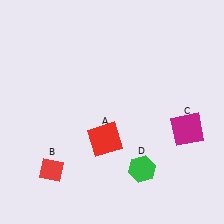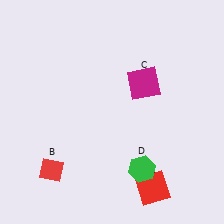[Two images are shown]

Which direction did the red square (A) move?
The red square (A) moved down.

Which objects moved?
The objects that moved are: the red square (A), the magenta square (C).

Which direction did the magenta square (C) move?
The magenta square (C) moved up.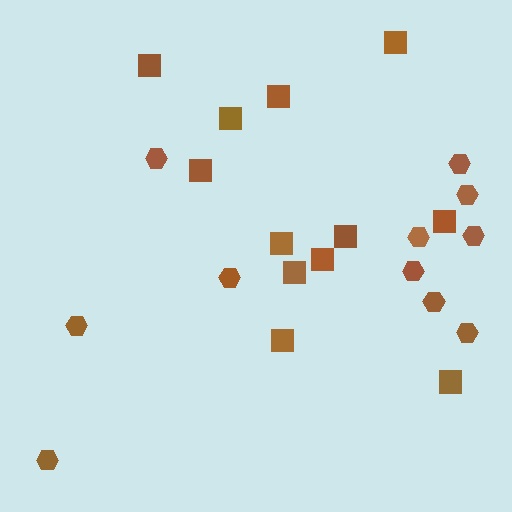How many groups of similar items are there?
There are 2 groups: one group of squares (12) and one group of hexagons (11).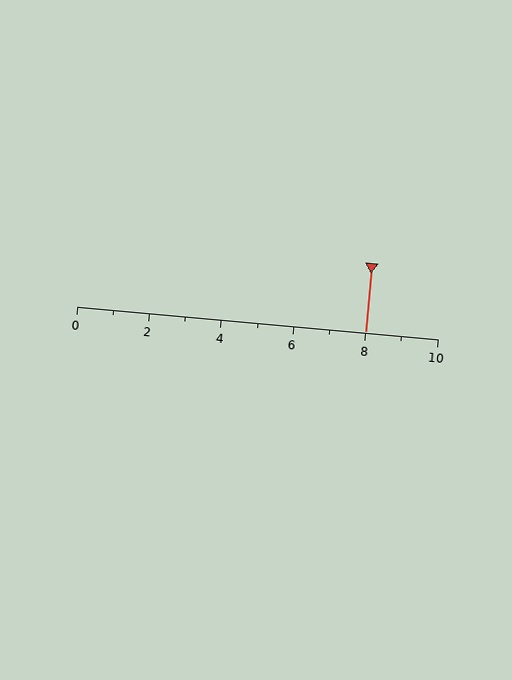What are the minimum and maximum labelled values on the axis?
The axis runs from 0 to 10.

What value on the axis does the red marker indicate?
The marker indicates approximately 8.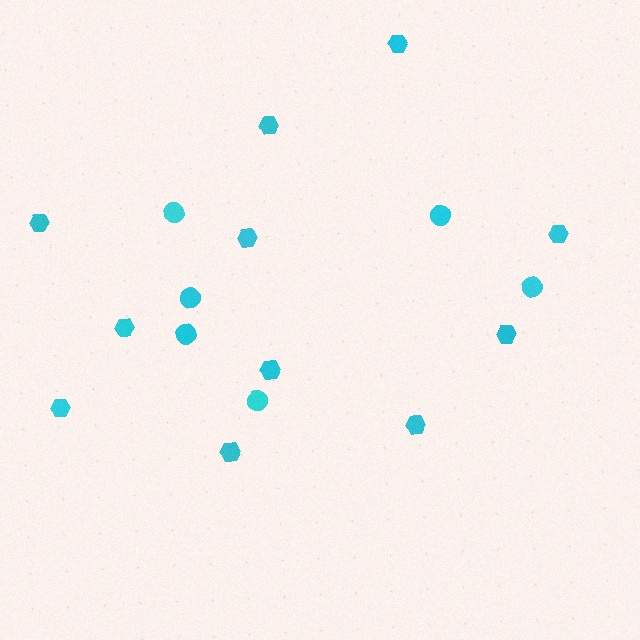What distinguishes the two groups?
There are 2 groups: one group of hexagons (11) and one group of circles (6).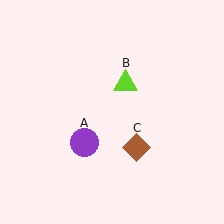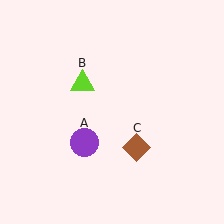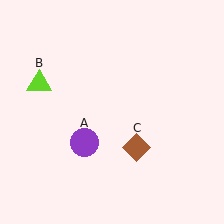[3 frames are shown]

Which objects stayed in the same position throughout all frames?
Purple circle (object A) and brown diamond (object C) remained stationary.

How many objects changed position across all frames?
1 object changed position: lime triangle (object B).